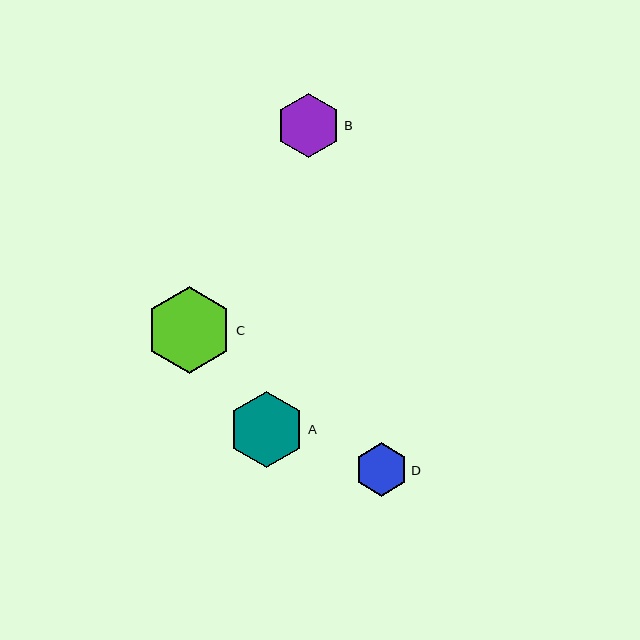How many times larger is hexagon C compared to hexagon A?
Hexagon C is approximately 1.1 times the size of hexagon A.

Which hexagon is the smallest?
Hexagon D is the smallest with a size of approximately 53 pixels.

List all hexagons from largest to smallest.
From largest to smallest: C, A, B, D.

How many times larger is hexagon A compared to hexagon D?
Hexagon A is approximately 1.4 times the size of hexagon D.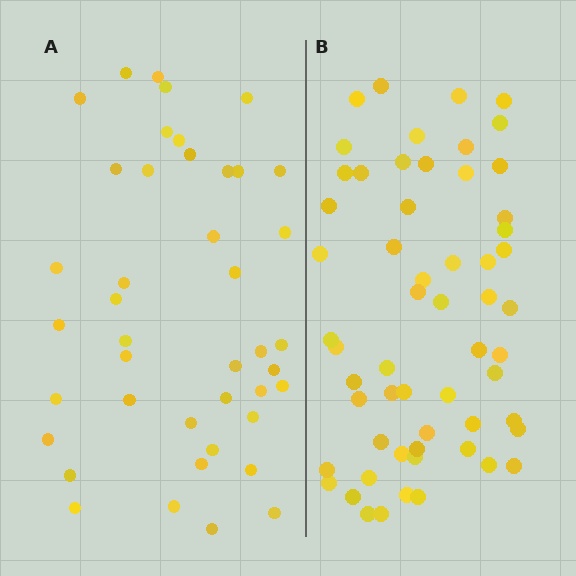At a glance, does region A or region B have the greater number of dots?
Region B (the right region) has more dots.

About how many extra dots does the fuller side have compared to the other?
Region B has approximately 15 more dots than region A.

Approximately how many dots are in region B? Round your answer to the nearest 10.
About 60 dots. (The exact count is 58, which rounds to 60.)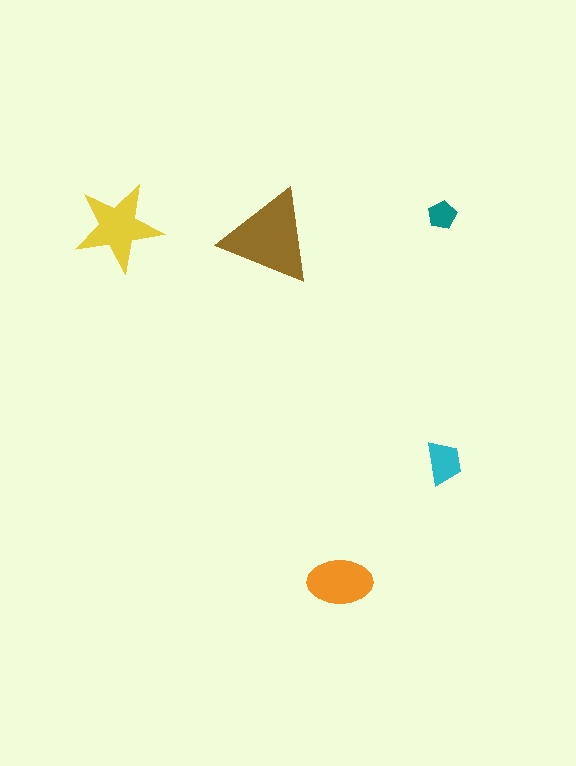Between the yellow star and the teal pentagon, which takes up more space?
The yellow star.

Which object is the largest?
The brown triangle.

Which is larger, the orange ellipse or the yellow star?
The yellow star.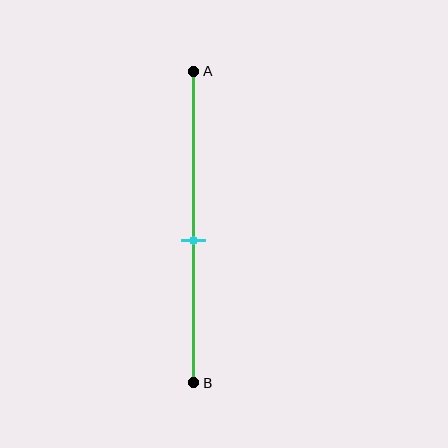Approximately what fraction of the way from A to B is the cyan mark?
The cyan mark is approximately 55% of the way from A to B.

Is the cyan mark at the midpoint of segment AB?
No, the mark is at about 55% from A, not at the 50% midpoint.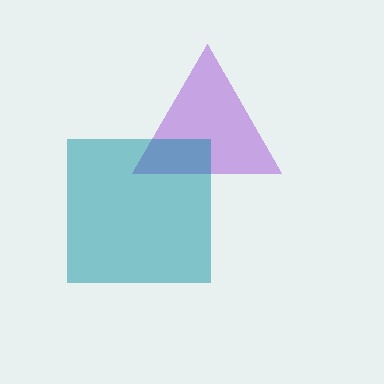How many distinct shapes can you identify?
There are 2 distinct shapes: a purple triangle, a teal square.